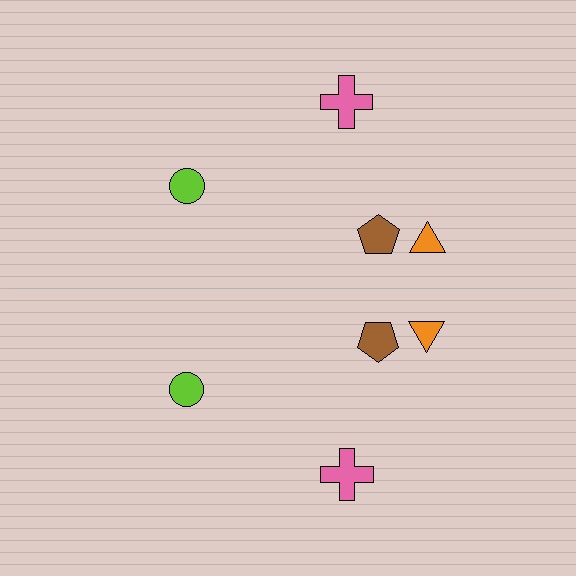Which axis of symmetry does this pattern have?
The pattern has a horizontal axis of symmetry running through the center of the image.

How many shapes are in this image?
There are 8 shapes in this image.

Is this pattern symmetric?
Yes, this pattern has bilateral (reflection) symmetry.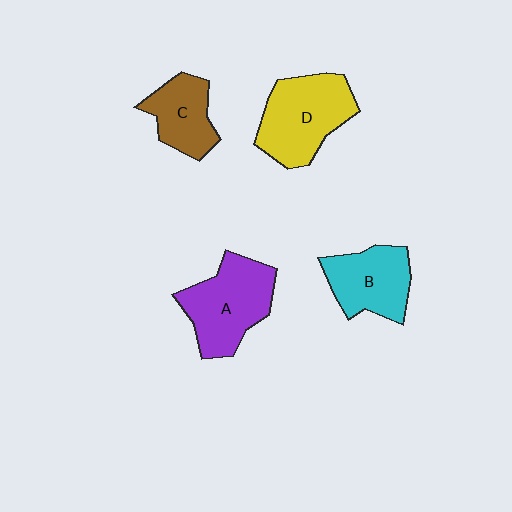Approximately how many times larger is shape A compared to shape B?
Approximately 1.3 times.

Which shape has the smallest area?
Shape C (brown).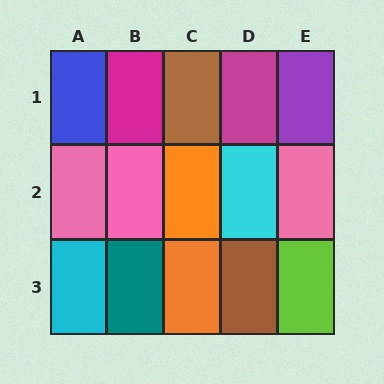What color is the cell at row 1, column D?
Magenta.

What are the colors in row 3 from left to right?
Cyan, teal, orange, brown, lime.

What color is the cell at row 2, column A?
Pink.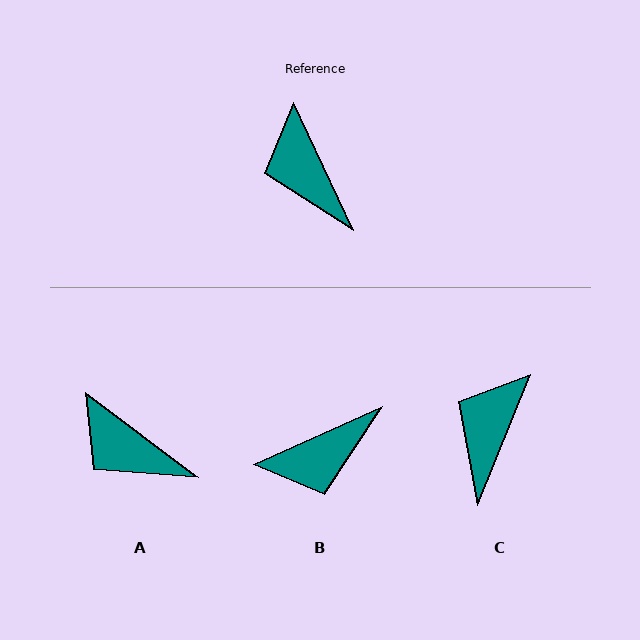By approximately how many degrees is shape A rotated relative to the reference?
Approximately 28 degrees counter-clockwise.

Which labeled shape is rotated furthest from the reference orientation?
B, about 89 degrees away.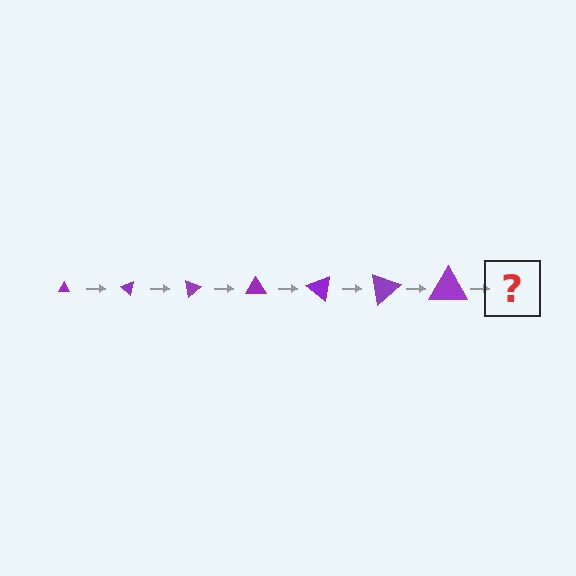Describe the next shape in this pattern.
It should be a triangle, larger than the previous one and rotated 280 degrees from the start.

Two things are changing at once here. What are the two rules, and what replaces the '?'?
The two rules are that the triangle grows larger each step and it rotates 40 degrees each step. The '?' should be a triangle, larger than the previous one and rotated 280 degrees from the start.